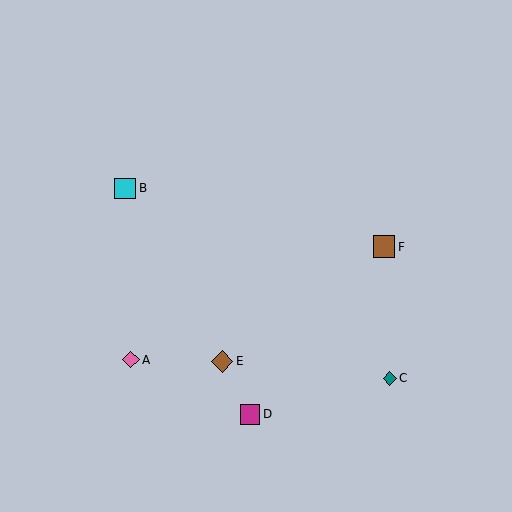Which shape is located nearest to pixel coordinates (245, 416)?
The magenta square (labeled D) at (250, 414) is nearest to that location.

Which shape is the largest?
The brown diamond (labeled E) is the largest.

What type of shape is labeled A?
Shape A is a pink diamond.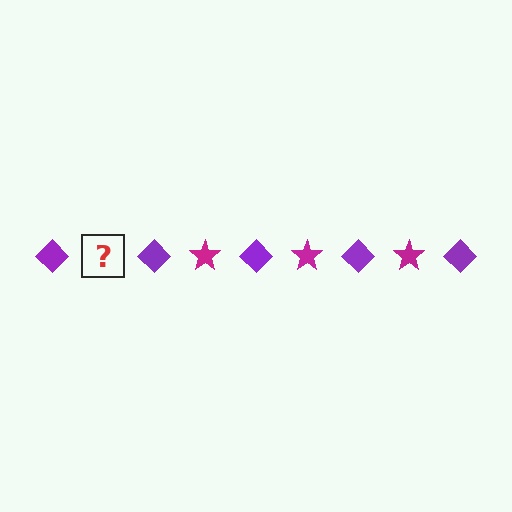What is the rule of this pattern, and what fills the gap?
The rule is that the pattern alternates between purple diamond and magenta star. The gap should be filled with a magenta star.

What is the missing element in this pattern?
The missing element is a magenta star.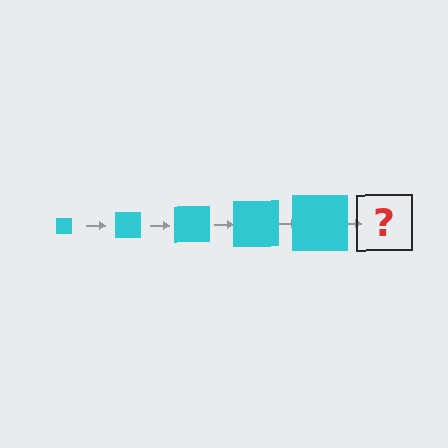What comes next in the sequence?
The next element should be a cyan square, larger than the previous one.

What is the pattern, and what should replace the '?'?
The pattern is that the square gets progressively larger each step. The '?' should be a cyan square, larger than the previous one.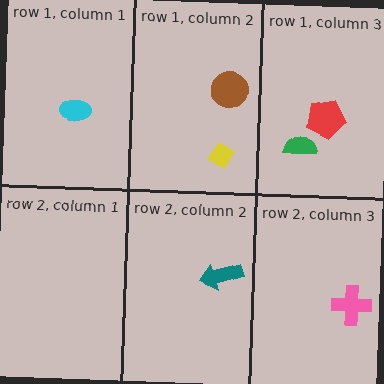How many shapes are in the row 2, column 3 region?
1.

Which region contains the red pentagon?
The row 1, column 3 region.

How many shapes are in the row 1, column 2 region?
2.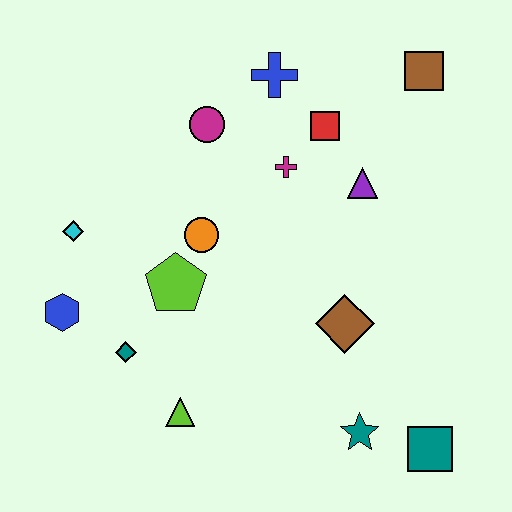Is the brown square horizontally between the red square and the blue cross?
No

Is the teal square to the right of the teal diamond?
Yes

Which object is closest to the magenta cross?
The red square is closest to the magenta cross.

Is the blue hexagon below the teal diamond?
No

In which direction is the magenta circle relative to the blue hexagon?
The magenta circle is above the blue hexagon.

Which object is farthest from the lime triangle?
The brown square is farthest from the lime triangle.